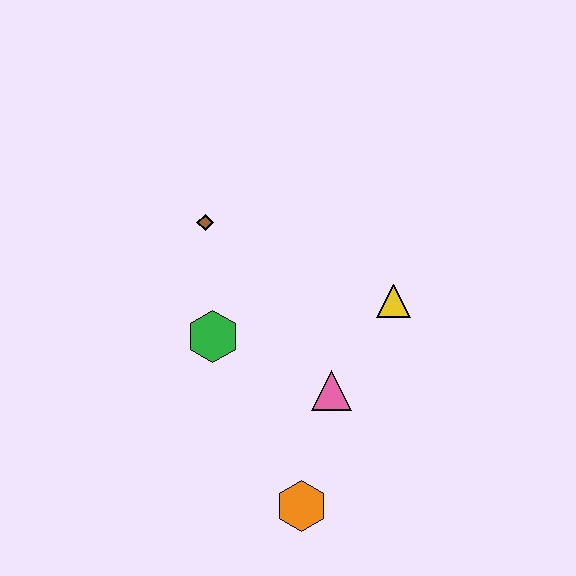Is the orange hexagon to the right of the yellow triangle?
No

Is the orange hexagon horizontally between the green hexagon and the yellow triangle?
Yes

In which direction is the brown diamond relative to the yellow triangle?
The brown diamond is to the left of the yellow triangle.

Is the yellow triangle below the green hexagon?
No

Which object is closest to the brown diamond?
The green hexagon is closest to the brown diamond.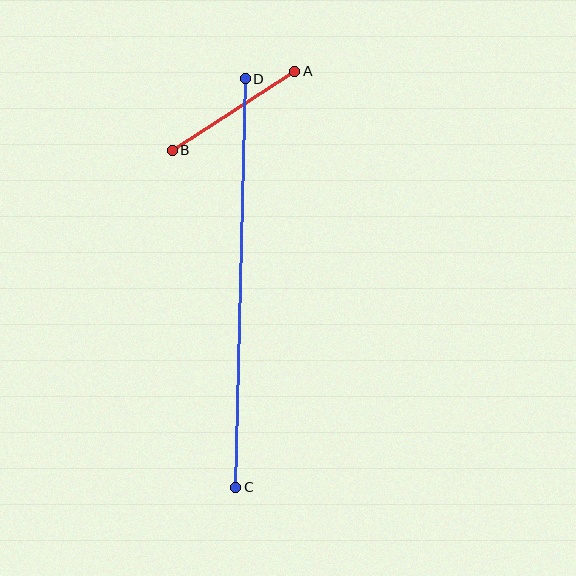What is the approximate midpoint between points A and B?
The midpoint is at approximately (234, 111) pixels.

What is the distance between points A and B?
The distance is approximately 146 pixels.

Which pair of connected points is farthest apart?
Points C and D are farthest apart.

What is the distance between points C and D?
The distance is approximately 409 pixels.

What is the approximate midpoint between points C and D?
The midpoint is at approximately (240, 283) pixels.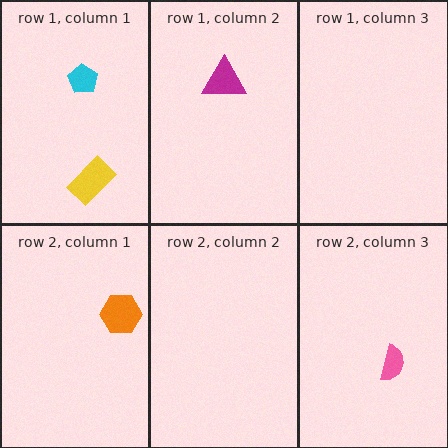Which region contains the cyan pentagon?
The row 1, column 1 region.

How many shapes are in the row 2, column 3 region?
1.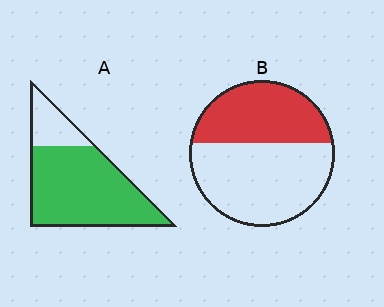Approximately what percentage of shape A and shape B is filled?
A is approximately 80% and B is approximately 40%.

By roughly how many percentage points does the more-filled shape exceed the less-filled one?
By roughly 40 percentage points (A over B).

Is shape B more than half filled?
No.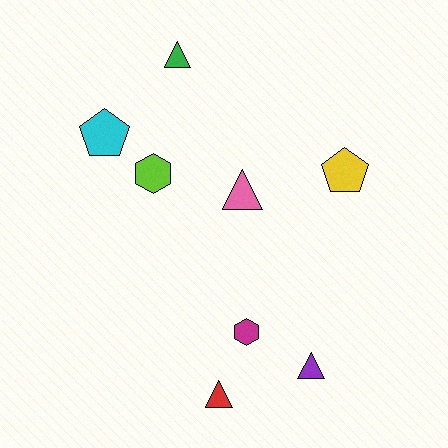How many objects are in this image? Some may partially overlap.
There are 8 objects.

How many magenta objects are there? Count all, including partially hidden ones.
There is 1 magenta object.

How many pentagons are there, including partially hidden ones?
There are 2 pentagons.